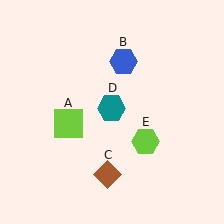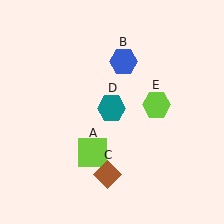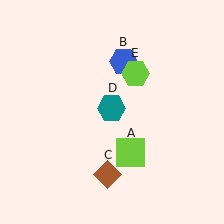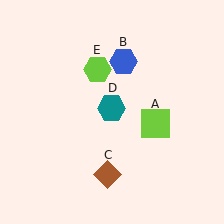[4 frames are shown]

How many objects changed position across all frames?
2 objects changed position: lime square (object A), lime hexagon (object E).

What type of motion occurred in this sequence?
The lime square (object A), lime hexagon (object E) rotated counterclockwise around the center of the scene.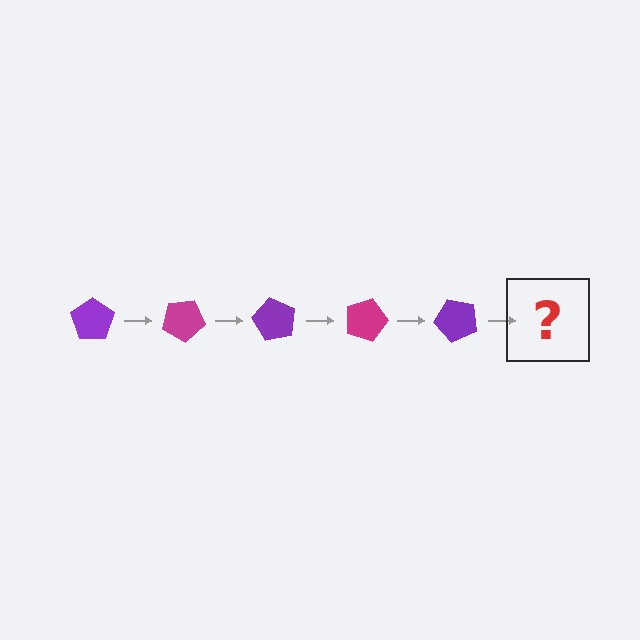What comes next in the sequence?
The next element should be a magenta pentagon, rotated 150 degrees from the start.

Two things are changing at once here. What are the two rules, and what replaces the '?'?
The two rules are that it rotates 30 degrees each step and the color cycles through purple and magenta. The '?' should be a magenta pentagon, rotated 150 degrees from the start.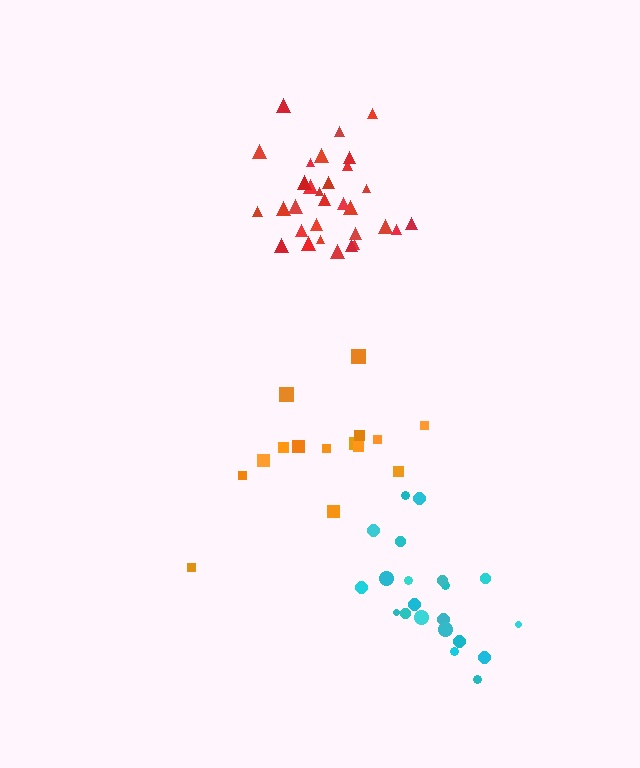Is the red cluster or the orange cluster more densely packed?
Red.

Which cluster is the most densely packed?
Red.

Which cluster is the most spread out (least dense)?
Orange.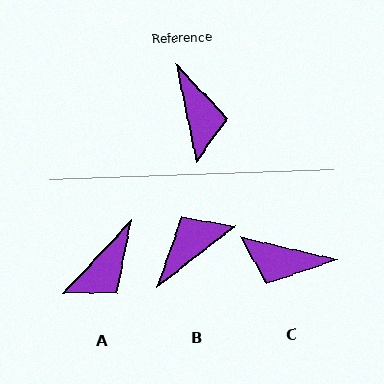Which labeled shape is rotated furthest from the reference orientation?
B, about 116 degrees away.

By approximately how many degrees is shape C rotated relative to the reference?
Approximately 115 degrees clockwise.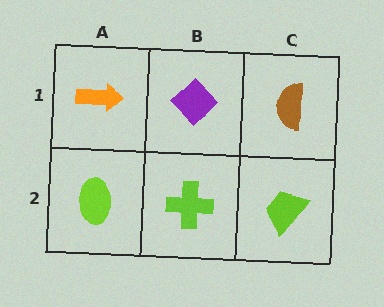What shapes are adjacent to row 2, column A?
An orange arrow (row 1, column A), a lime cross (row 2, column B).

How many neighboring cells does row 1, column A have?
2.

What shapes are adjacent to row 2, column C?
A brown semicircle (row 1, column C), a lime cross (row 2, column B).